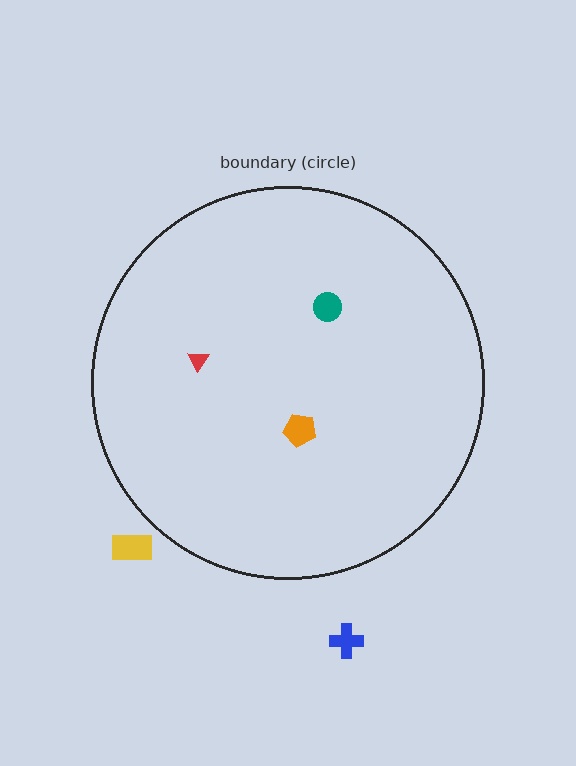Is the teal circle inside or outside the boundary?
Inside.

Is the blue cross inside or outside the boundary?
Outside.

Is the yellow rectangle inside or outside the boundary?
Outside.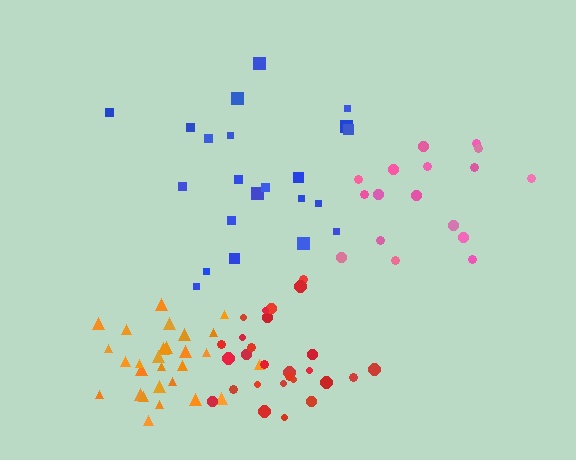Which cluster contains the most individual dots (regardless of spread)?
Orange (28).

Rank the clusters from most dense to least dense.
orange, red, pink, blue.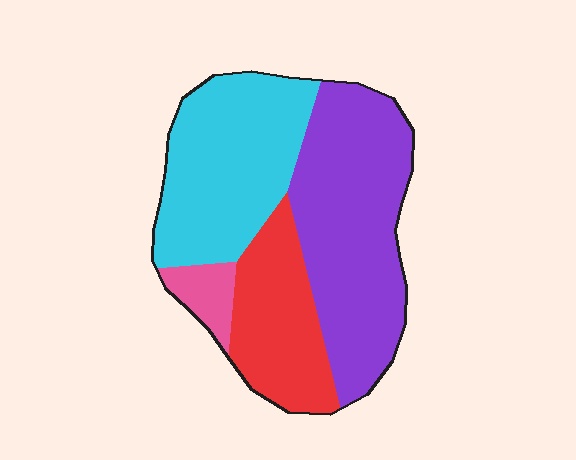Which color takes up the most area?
Purple, at roughly 40%.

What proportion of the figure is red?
Red takes up about one fifth (1/5) of the figure.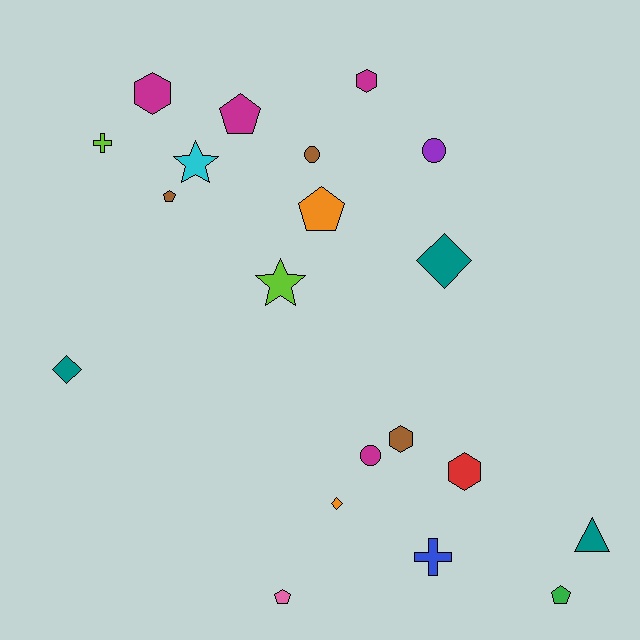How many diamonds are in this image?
There are 3 diamonds.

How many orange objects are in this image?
There are 2 orange objects.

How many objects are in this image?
There are 20 objects.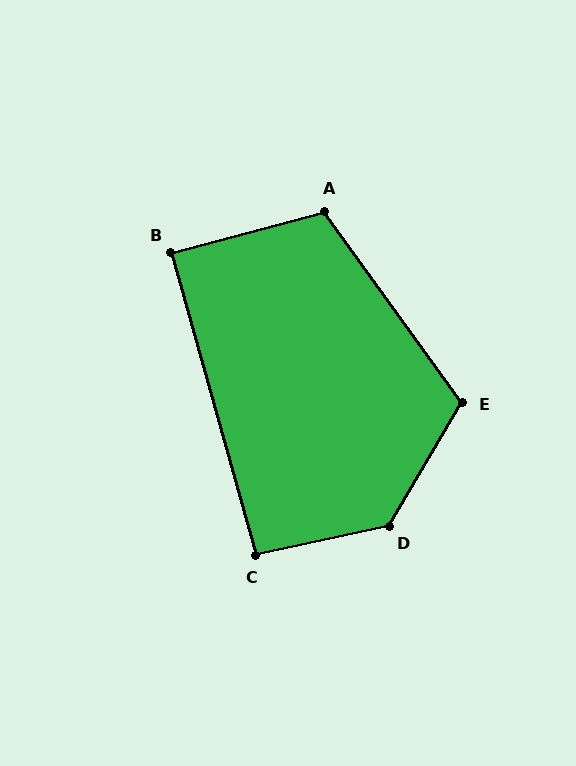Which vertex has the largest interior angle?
D, at approximately 133 degrees.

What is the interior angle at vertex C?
Approximately 93 degrees (approximately right).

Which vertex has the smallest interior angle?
B, at approximately 89 degrees.